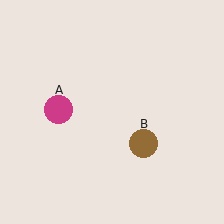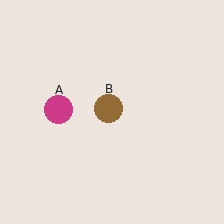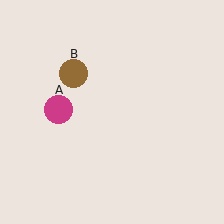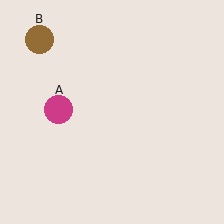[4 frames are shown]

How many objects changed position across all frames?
1 object changed position: brown circle (object B).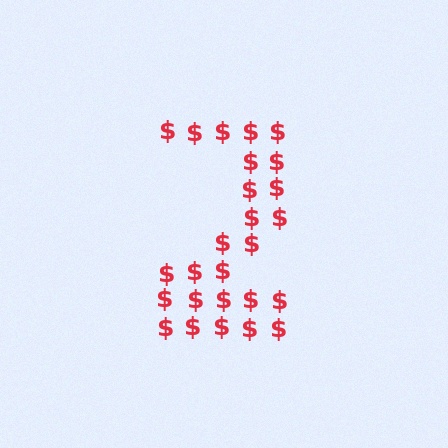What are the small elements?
The small elements are dollar signs.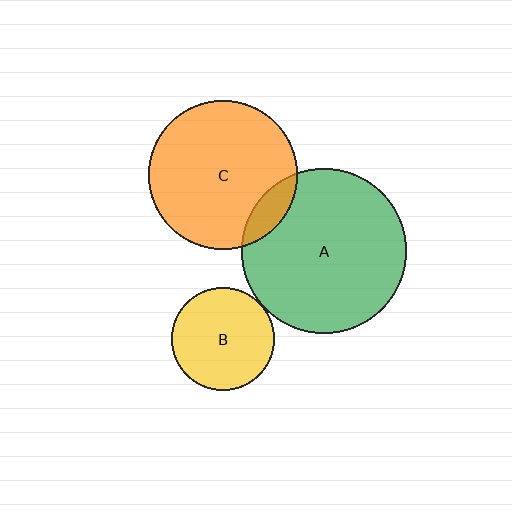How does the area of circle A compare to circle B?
Approximately 2.6 times.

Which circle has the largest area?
Circle A (green).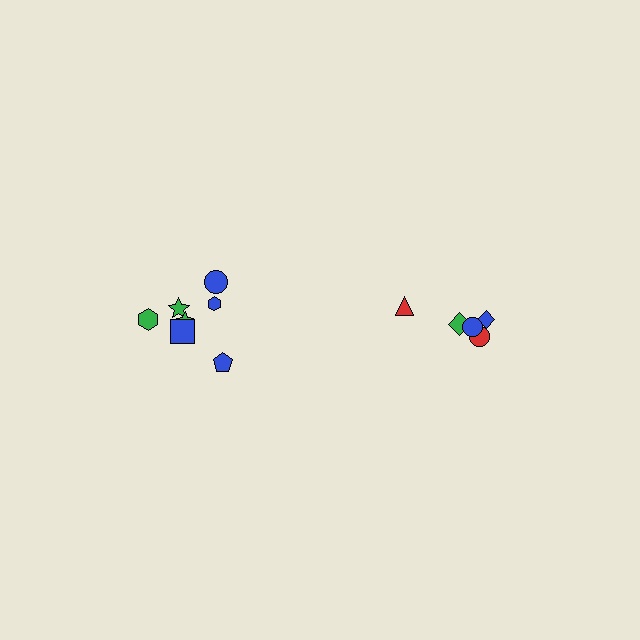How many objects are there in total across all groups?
There are 12 objects.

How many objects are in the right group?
There are 5 objects.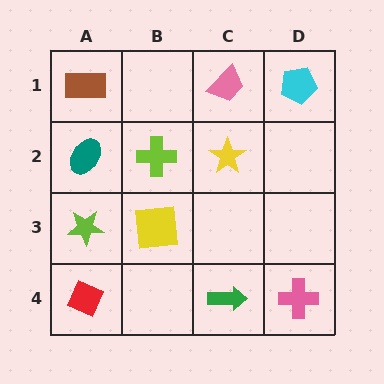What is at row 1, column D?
A cyan pentagon.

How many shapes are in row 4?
3 shapes.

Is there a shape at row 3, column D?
No, that cell is empty.